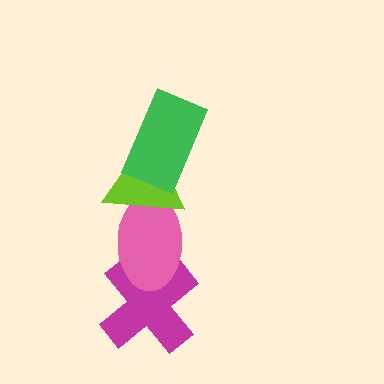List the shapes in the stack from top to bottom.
From top to bottom: the green rectangle, the lime triangle, the pink ellipse, the magenta cross.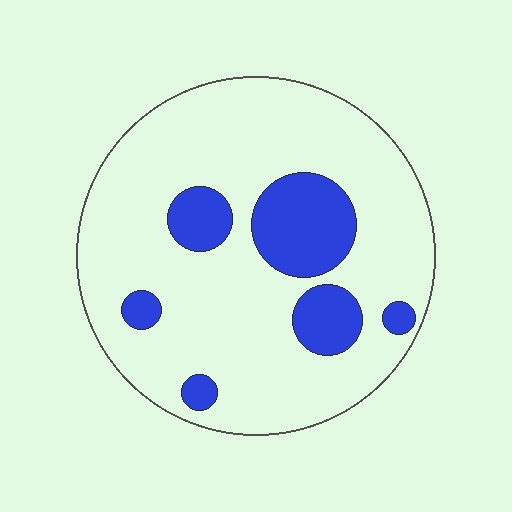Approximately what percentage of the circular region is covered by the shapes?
Approximately 20%.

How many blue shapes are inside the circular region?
6.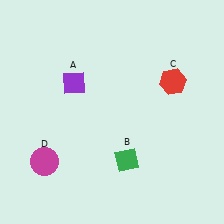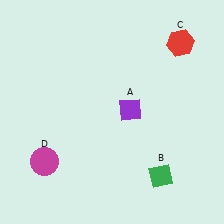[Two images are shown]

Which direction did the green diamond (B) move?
The green diamond (B) moved right.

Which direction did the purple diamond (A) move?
The purple diamond (A) moved right.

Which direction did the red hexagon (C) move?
The red hexagon (C) moved up.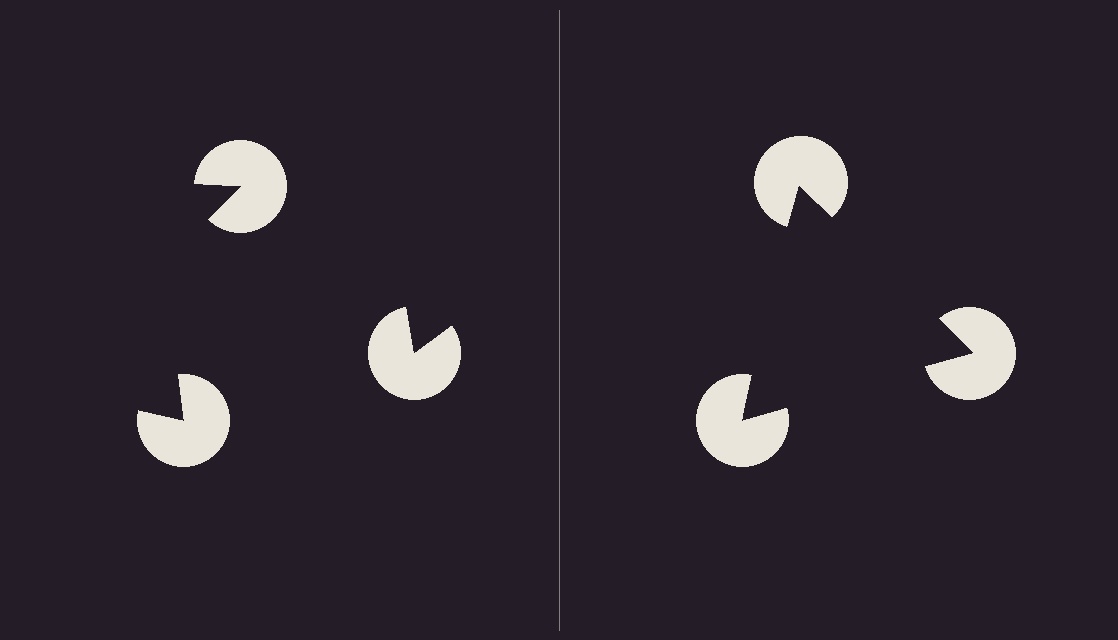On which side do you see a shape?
An illusory triangle appears on the right side. On the left side the wedge cuts are rotated, so no coherent shape forms.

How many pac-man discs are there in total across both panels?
6 — 3 on each side.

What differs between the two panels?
The pac-man discs are positioned identically on both sides; only the wedge orientations differ. On the right they align to a triangle; on the left they are misaligned.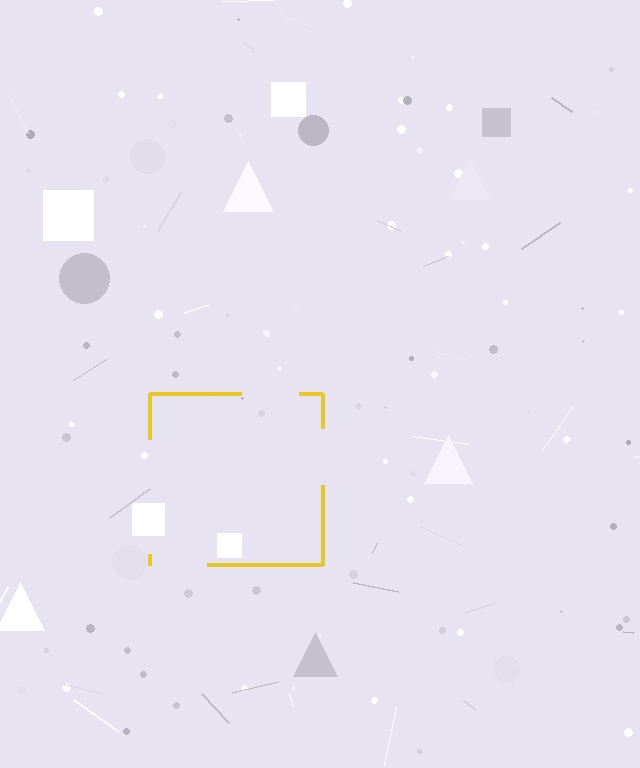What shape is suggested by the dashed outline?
The dashed outline suggests a square.